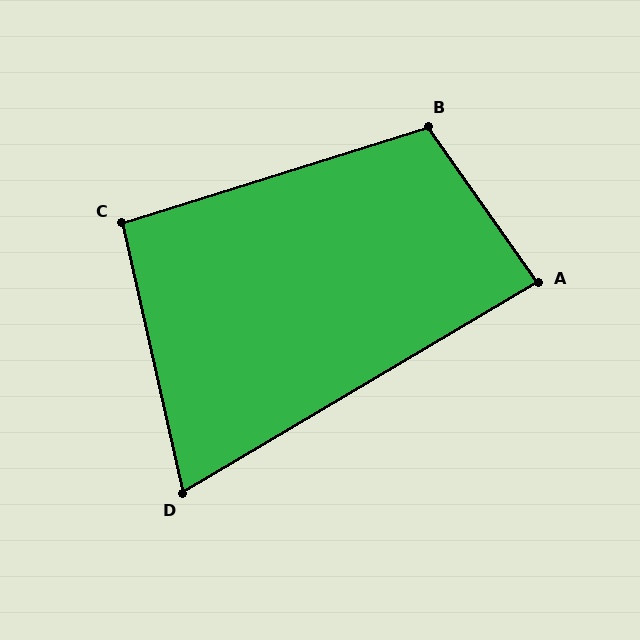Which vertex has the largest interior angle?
B, at approximately 108 degrees.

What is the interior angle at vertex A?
Approximately 85 degrees (approximately right).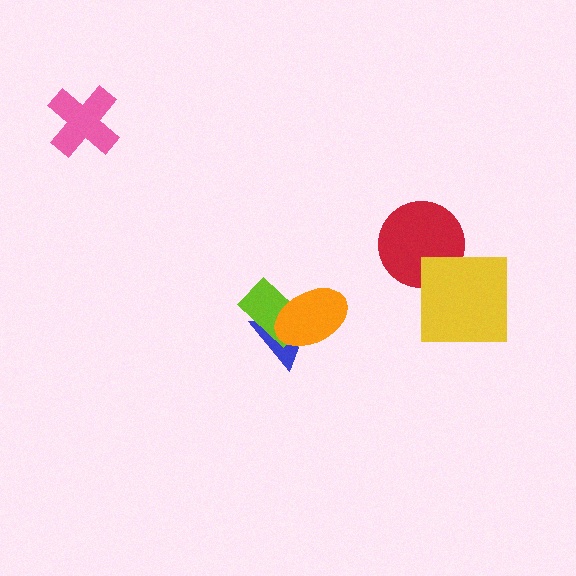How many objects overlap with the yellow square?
1 object overlaps with the yellow square.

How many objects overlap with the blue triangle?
2 objects overlap with the blue triangle.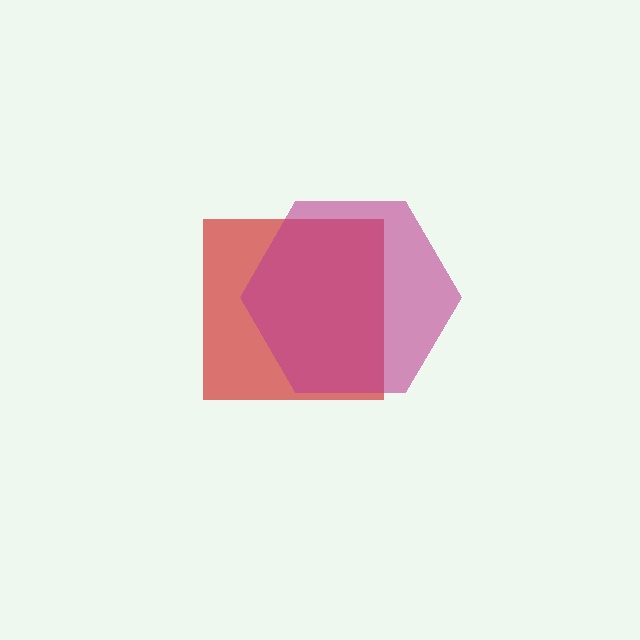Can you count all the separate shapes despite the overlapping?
Yes, there are 2 separate shapes.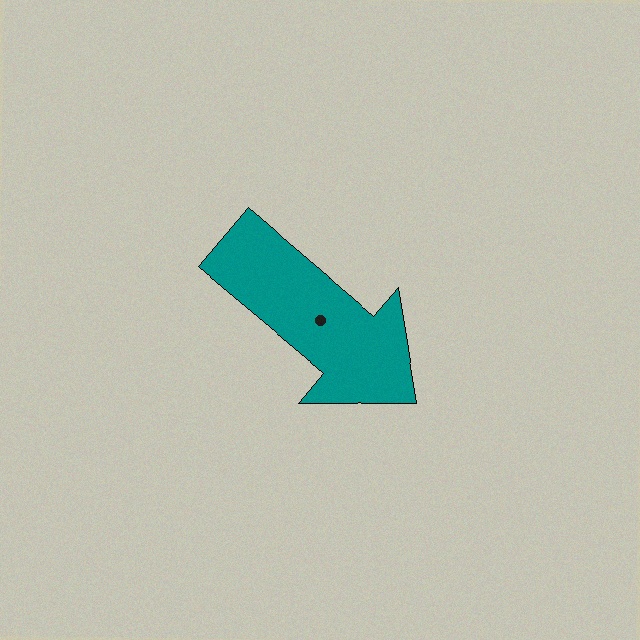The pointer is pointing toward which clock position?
Roughly 4 o'clock.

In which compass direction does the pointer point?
Southeast.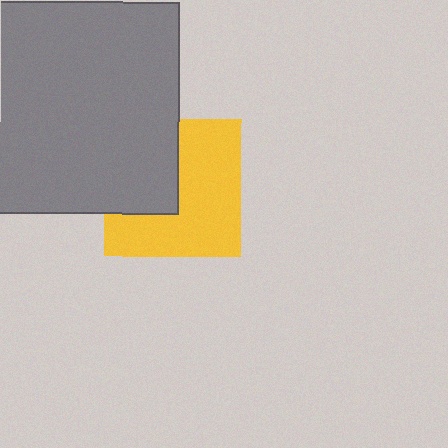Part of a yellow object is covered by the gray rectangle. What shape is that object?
It is a square.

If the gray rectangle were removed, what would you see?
You would see the complete yellow square.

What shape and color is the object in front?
The object in front is a gray rectangle.